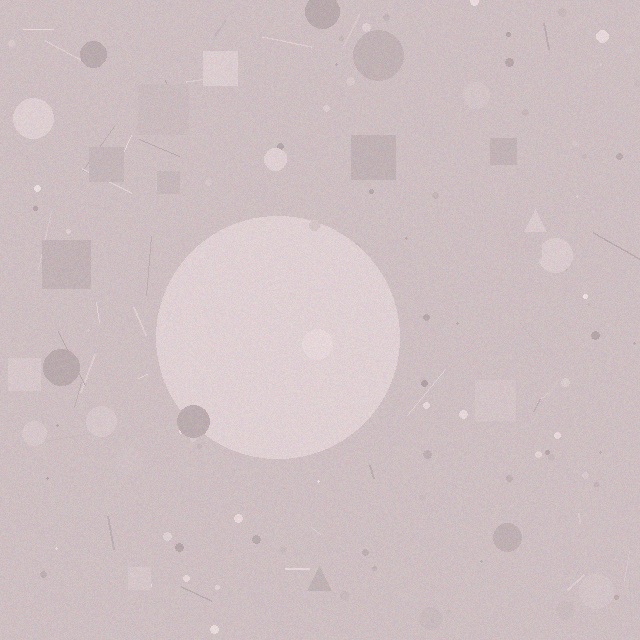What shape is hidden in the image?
A circle is hidden in the image.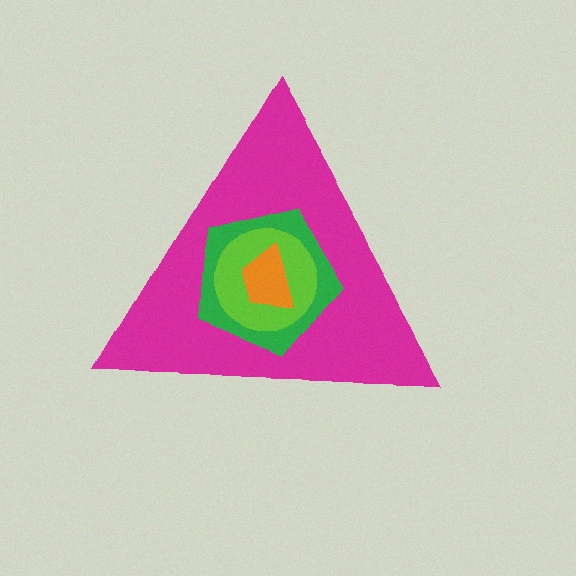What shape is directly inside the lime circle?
The orange trapezoid.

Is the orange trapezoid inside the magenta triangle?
Yes.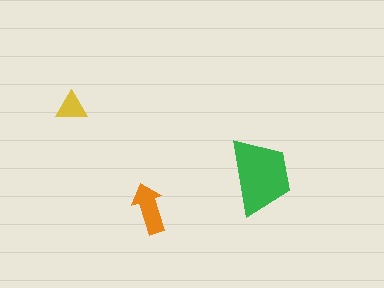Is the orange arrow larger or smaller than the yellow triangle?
Larger.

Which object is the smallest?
The yellow triangle.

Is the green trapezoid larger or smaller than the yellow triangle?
Larger.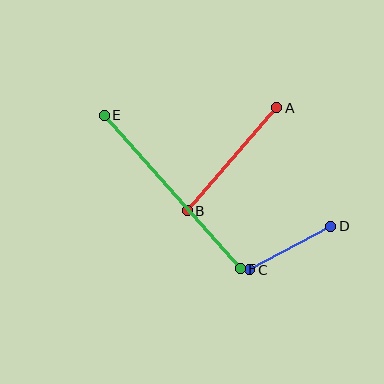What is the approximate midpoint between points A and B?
The midpoint is at approximately (232, 159) pixels.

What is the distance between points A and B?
The distance is approximately 136 pixels.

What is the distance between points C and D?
The distance is approximately 92 pixels.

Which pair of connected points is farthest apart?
Points E and F are farthest apart.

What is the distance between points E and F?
The distance is approximately 205 pixels.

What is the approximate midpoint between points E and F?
The midpoint is at approximately (172, 192) pixels.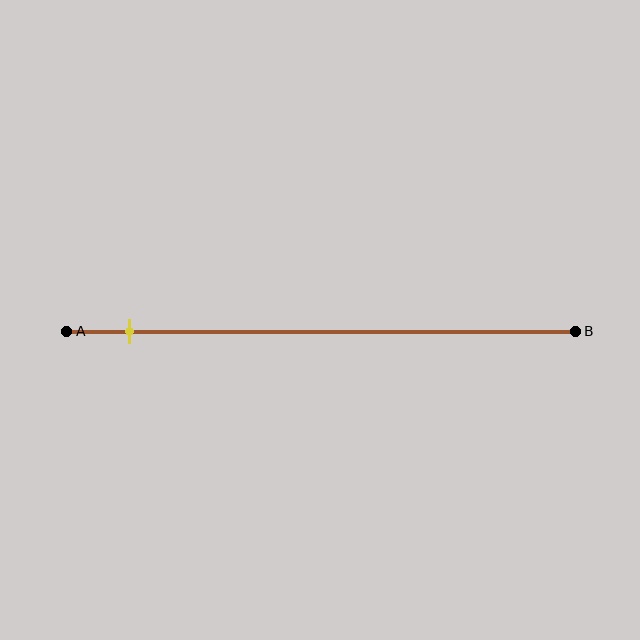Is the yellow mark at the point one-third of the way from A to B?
No, the mark is at about 10% from A, not at the 33% one-third point.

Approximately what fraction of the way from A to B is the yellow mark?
The yellow mark is approximately 10% of the way from A to B.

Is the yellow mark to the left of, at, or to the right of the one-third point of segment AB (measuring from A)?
The yellow mark is to the left of the one-third point of segment AB.